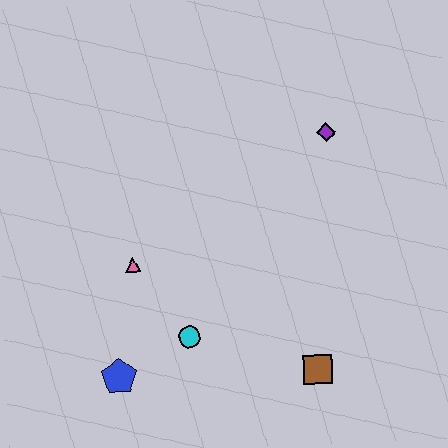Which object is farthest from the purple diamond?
The blue pentagon is farthest from the purple diamond.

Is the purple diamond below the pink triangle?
No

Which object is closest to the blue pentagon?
The cyan circle is closest to the blue pentagon.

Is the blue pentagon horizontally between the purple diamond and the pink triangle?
No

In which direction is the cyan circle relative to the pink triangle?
The cyan circle is below the pink triangle.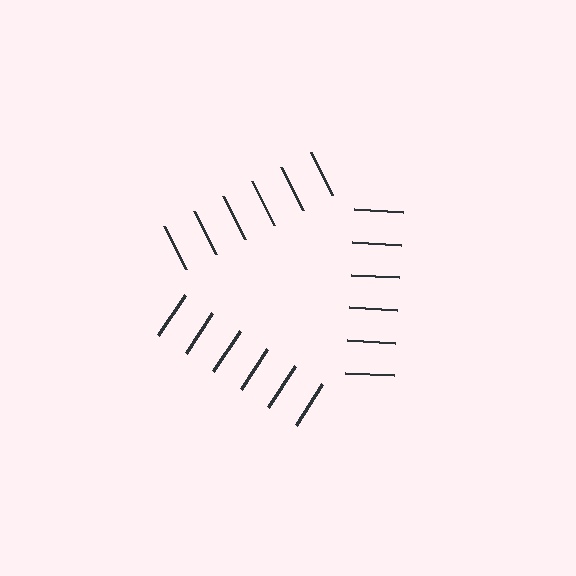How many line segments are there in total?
18 — 6 along each of the 3 edges.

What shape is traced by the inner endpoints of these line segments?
An illusory triangle — the line segments terminate on its edges but no continuous stroke is drawn.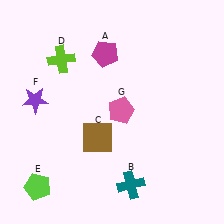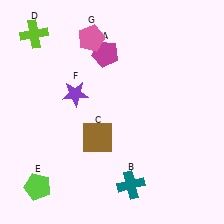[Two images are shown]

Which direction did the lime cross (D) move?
The lime cross (D) moved left.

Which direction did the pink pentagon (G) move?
The pink pentagon (G) moved up.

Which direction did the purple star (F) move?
The purple star (F) moved right.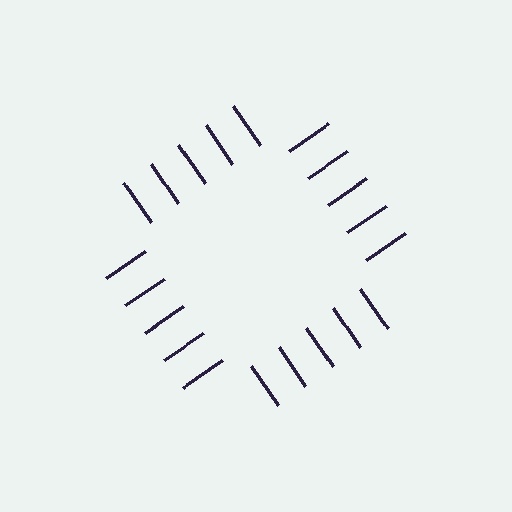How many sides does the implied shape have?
4 sides — the line-ends trace a square.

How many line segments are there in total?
20 — 5 along each of the 4 edges.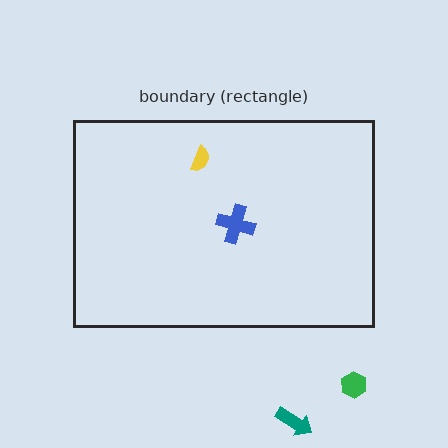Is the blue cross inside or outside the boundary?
Inside.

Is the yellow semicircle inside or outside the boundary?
Inside.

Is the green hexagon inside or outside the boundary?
Outside.